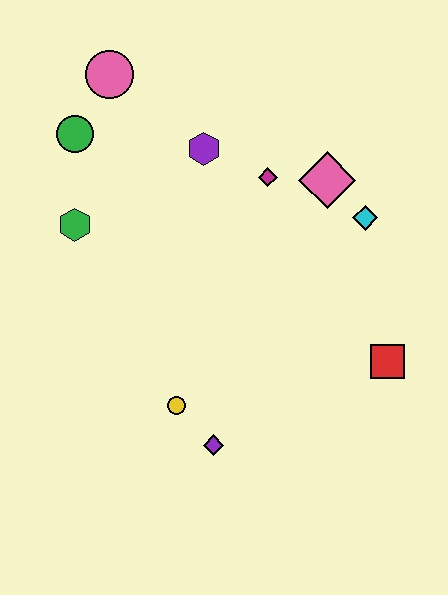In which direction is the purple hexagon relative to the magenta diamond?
The purple hexagon is to the left of the magenta diamond.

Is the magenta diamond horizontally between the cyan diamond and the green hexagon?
Yes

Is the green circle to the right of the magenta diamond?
No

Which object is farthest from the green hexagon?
The red square is farthest from the green hexagon.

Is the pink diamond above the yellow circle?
Yes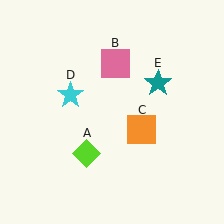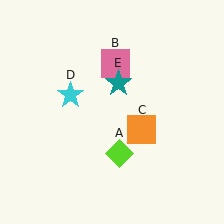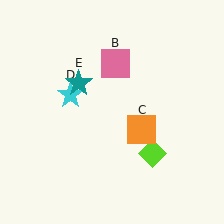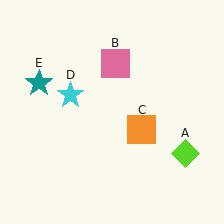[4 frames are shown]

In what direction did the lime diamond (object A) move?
The lime diamond (object A) moved right.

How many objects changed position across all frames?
2 objects changed position: lime diamond (object A), teal star (object E).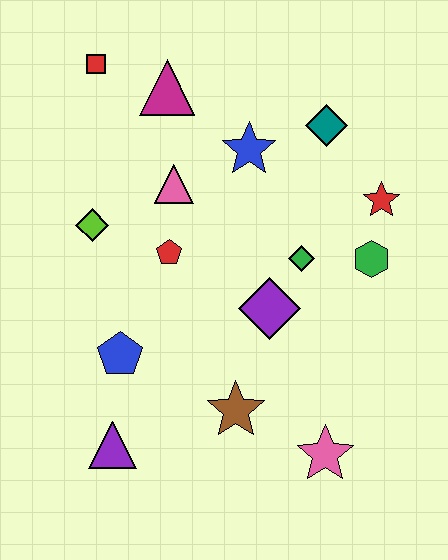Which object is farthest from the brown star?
The red square is farthest from the brown star.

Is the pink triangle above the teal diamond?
No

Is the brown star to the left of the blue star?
Yes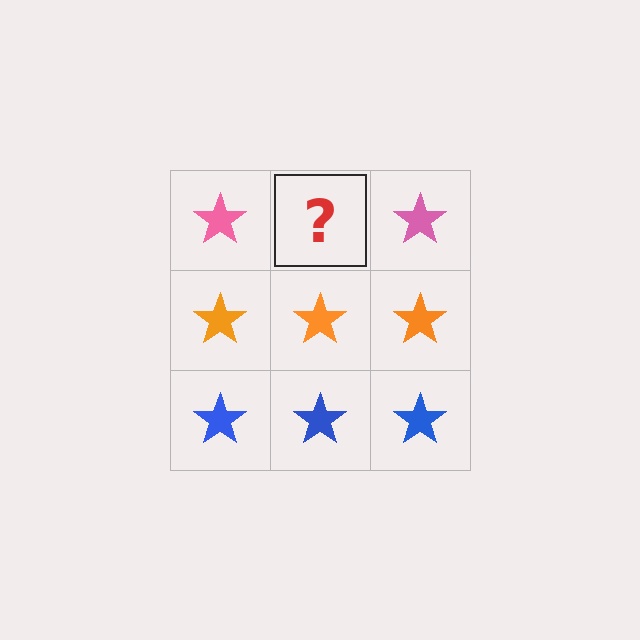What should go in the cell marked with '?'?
The missing cell should contain a pink star.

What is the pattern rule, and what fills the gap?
The rule is that each row has a consistent color. The gap should be filled with a pink star.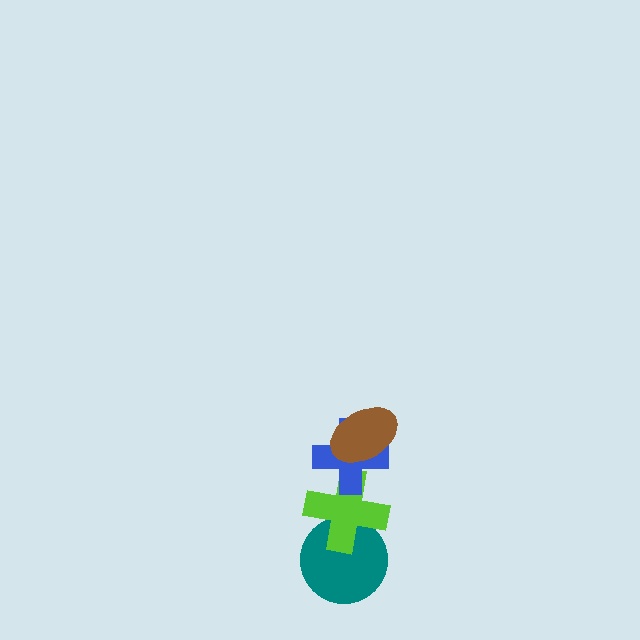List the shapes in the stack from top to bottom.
From top to bottom: the brown ellipse, the blue cross, the lime cross, the teal circle.